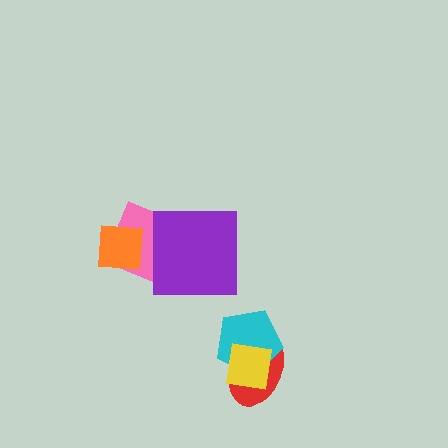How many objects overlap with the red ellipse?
2 objects overlap with the red ellipse.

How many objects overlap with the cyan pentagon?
2 objects overlap with the cyan pentagon.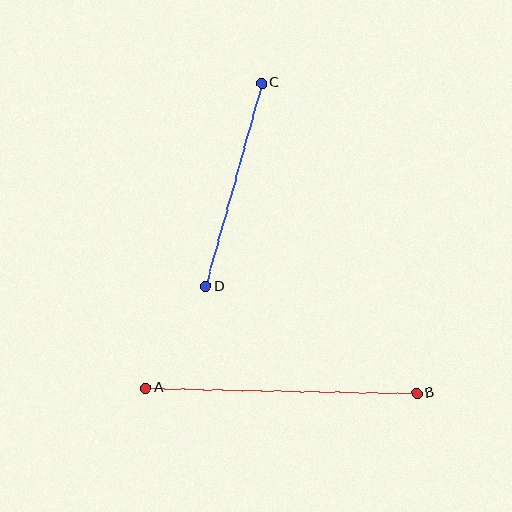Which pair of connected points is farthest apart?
Points A and B are farthest apart.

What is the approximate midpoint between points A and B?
The midpoint is at approximately (281, 390) pixels.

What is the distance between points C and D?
The distance is approximately 211 pixels.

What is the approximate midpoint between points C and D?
The midpoint is at approximately (234, 185) pixels.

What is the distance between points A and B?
The distance is approximately 270 pixels.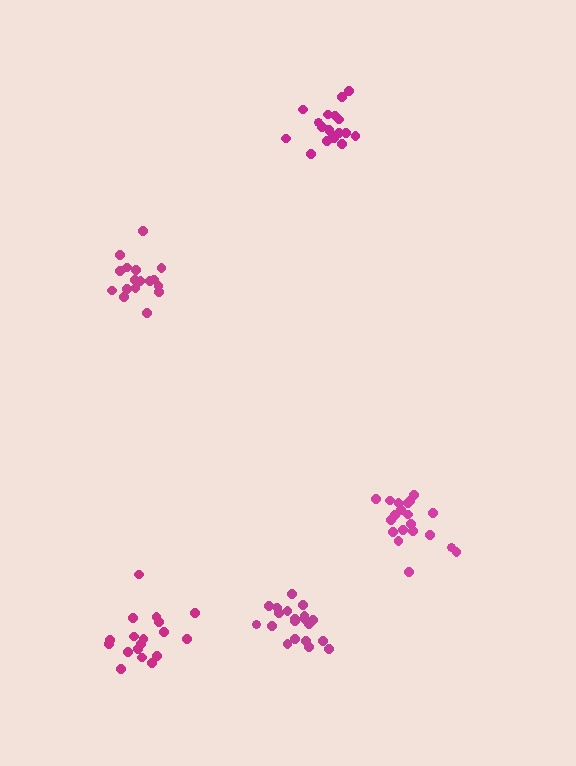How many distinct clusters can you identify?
There are 5 distinct clusters.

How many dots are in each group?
Group 1: 18 dots, Group 2: 17 dots, Group 3: 20 dots, Group 4: 18 dots, Group 5: 20 dots (93 total).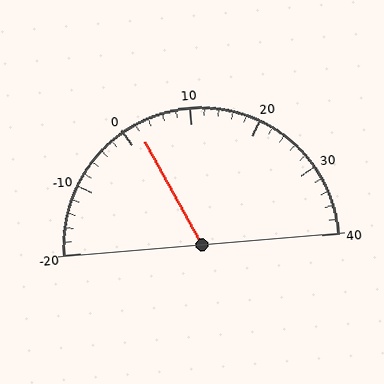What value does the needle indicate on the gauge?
The needle indicates approximately 2.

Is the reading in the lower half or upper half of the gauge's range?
The reading is in the lower half of the range (-20 to 40).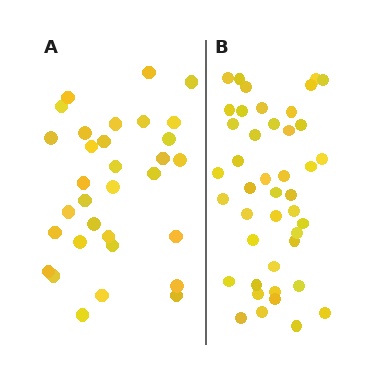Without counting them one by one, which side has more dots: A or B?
Region B (the right region) has more dots.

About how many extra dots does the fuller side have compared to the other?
Region B has roughly 12 or so more dots than region A.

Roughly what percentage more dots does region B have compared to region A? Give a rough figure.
About 35% more.